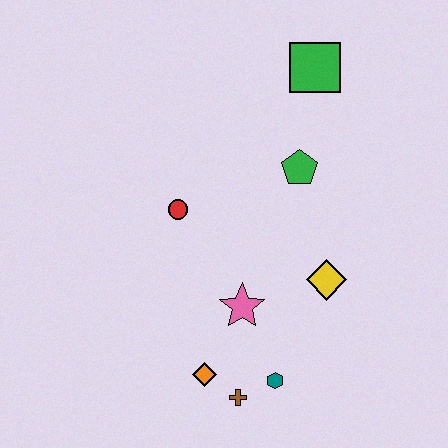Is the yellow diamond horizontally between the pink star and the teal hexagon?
No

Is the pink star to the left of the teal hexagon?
Yes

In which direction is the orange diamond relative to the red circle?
The orange diamond is below the red circle.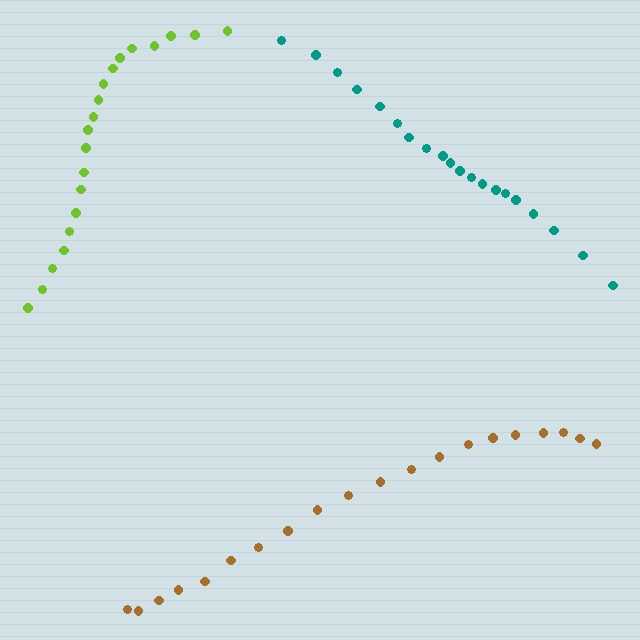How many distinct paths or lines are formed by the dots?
There are 3 distinct paths.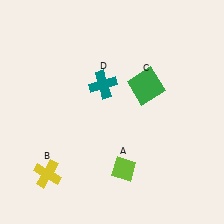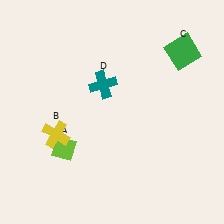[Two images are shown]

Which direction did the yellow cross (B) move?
The yellow cross (B) moved up.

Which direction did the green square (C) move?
The green square (C) moved right.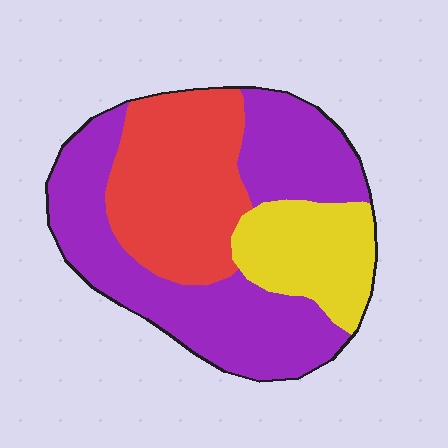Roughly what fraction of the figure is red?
Red covers around 30% of the figure.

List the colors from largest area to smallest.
From largest to smallest: purple, red, yellow.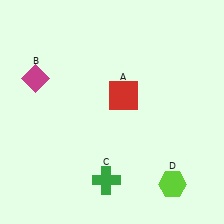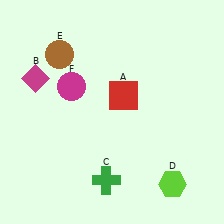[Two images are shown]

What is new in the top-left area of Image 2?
A brown circle (E) was added in the top-left area of Image 2.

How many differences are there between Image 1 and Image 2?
There are 2 differences between the two images.